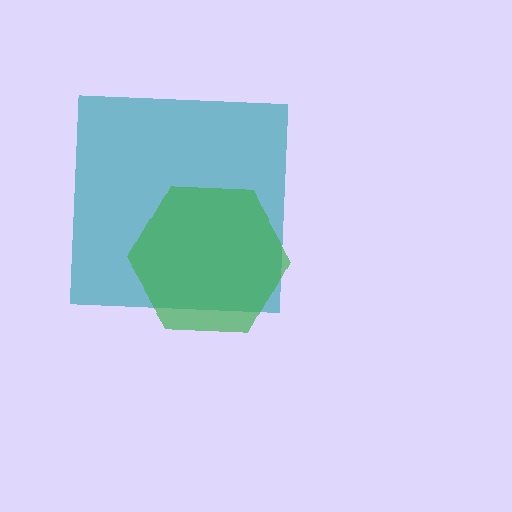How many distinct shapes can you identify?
There are 2 distinct shapes: a teal square, a green hexagon.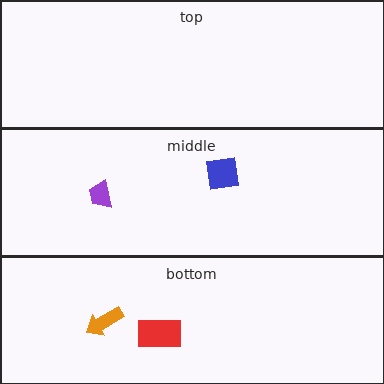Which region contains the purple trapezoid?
The middle region.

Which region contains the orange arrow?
The bottom region.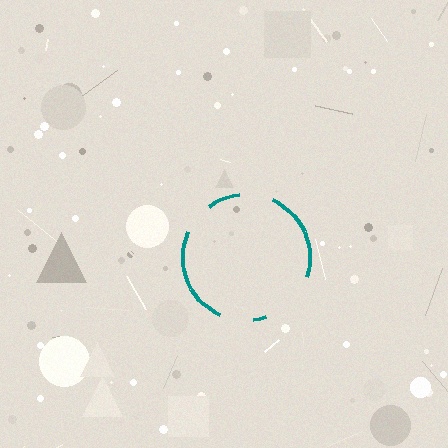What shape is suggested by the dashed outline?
The dashed outline suggests a circle.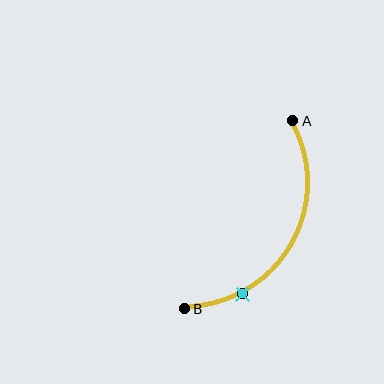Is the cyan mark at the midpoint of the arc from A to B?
No. The cyan mark lies on the arc but is closer to endpoint B. The arc midpoint would be at the point on the curve equidistant along the arc from both A and B.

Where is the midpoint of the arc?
The arc midpoint is the point on the curve farthest from the straight line joining A and B. It sits to the right of that line.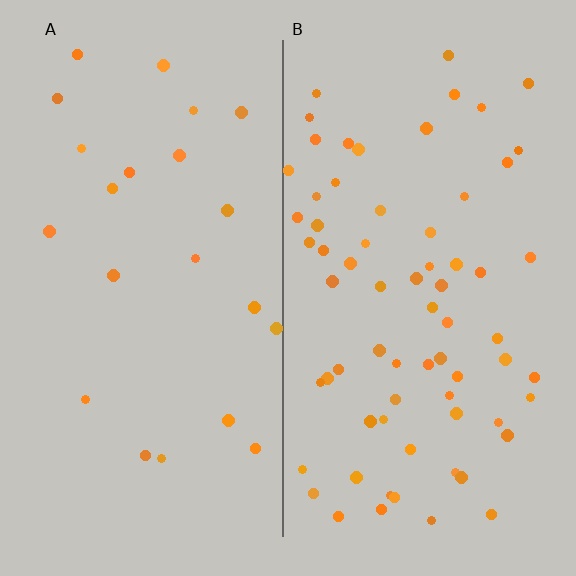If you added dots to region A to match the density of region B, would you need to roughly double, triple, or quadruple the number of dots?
Approximately triple.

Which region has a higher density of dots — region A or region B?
B (the right).